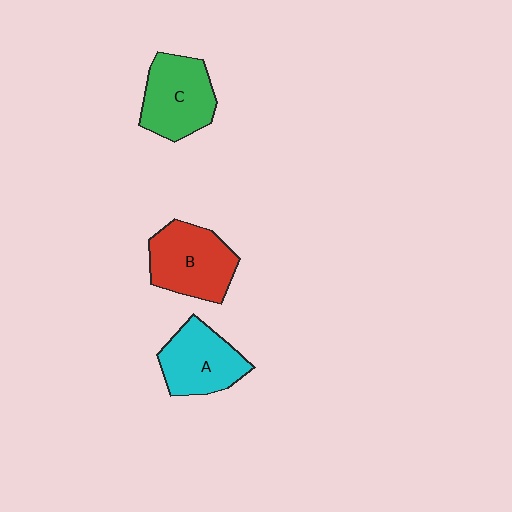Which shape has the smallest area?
Shape A (cyan).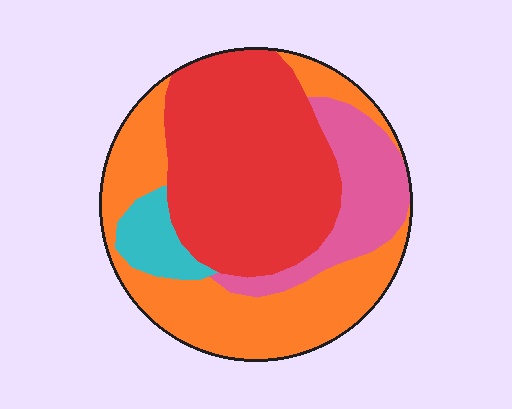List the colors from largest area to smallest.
From largest to smallest: red, orange, pink, cyan.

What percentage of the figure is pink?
Pink covers 16% of the figure.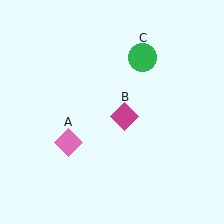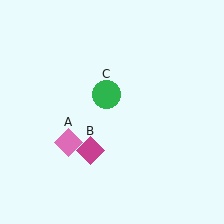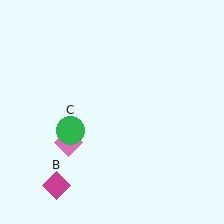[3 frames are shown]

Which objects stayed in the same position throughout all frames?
Pink diamond (object A) remained stationary.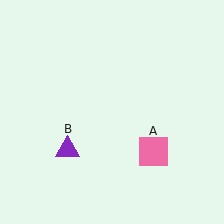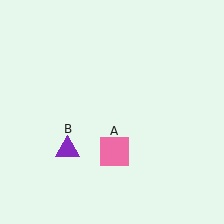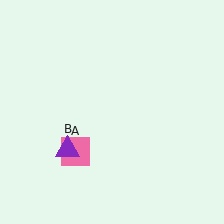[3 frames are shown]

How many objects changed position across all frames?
1 object changed position: pink square (object A).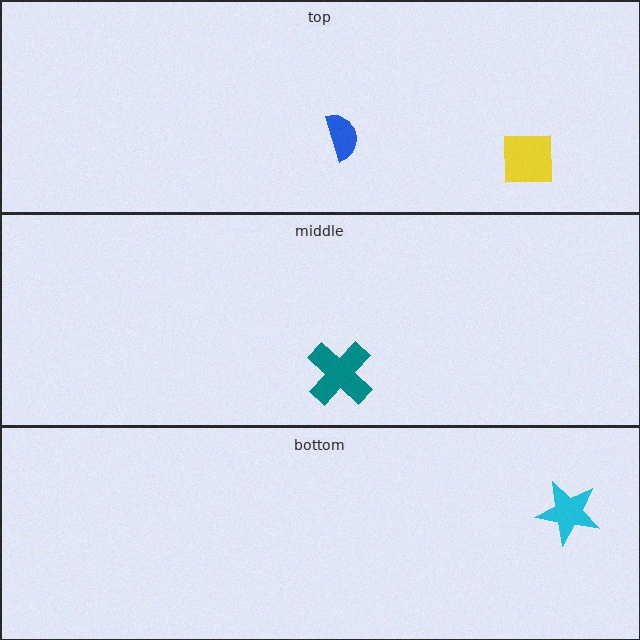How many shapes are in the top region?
2.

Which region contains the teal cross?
The middle region.